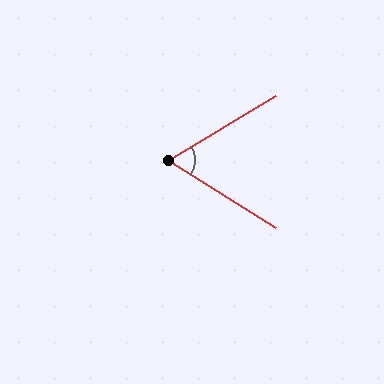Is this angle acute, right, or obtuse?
It is acute.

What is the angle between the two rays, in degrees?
Approximately 63 degrees.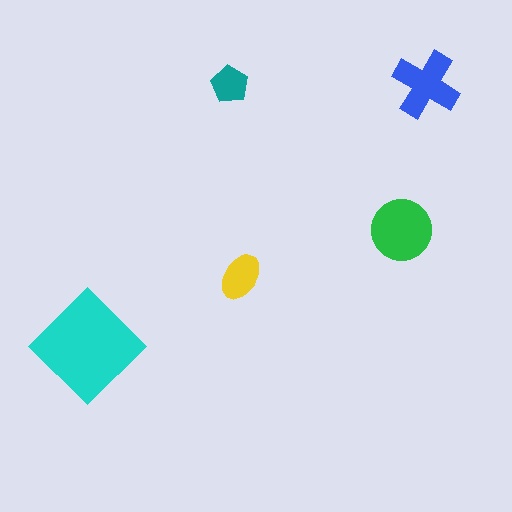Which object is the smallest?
The teal pentagon.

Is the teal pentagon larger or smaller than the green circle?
Smaller.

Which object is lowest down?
The cyan diamond is bottommost.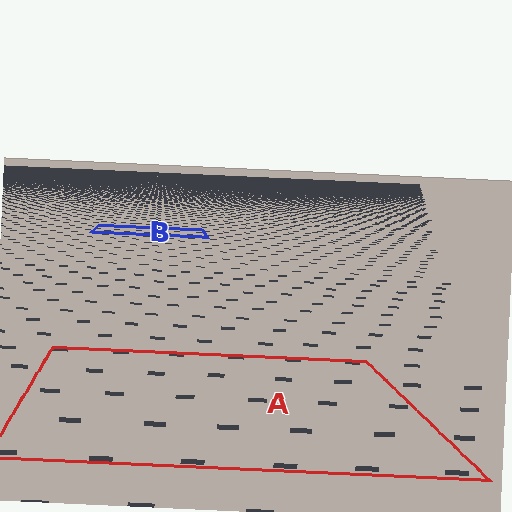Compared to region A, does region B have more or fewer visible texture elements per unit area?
Region B has more texture elements per unit area — they are packed more densely because it is farther away.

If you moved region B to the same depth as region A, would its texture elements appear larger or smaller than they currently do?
They would appear larger. At a closer depth, the same texture elements are projected at a bigger on-screen size.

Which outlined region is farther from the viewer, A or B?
Region B is farther from the viewer — the texture elements inside it appear smaller and more densely packed.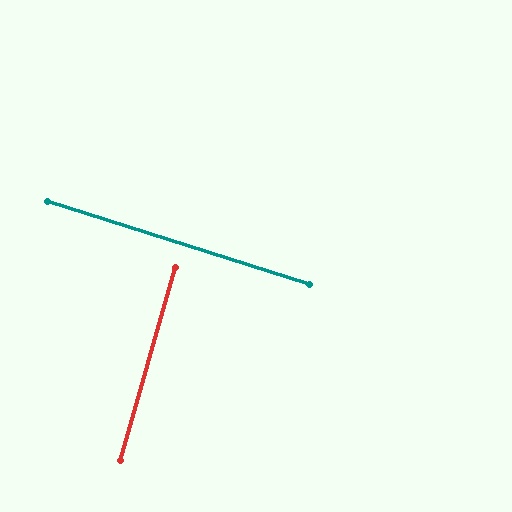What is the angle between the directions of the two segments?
Approximately 88 degrees.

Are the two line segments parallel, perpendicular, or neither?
Perpendicular — they meet at approximately 88°.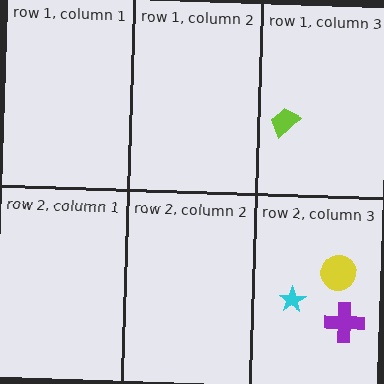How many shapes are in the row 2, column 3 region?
3.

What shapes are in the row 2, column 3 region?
The yellow circle, the cyan star, the purple cross.